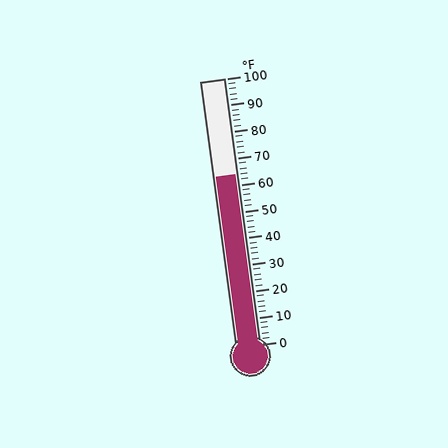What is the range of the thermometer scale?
The thermometer scale ranges from 0°F to 100°F.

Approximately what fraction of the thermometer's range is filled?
The thermometer is filled to approximately 65% of its range.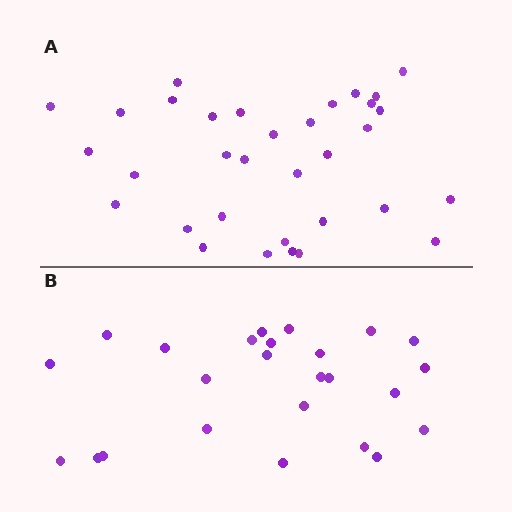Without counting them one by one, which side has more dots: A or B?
Region A (the top region) has more dots.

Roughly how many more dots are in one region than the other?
Region A has roughly 8 or so more dots than region B.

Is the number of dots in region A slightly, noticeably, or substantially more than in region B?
Region A has noticeably more, but not dramatically so. The ratio is roughly 1.3 to 1.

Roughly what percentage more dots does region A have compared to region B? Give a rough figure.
About 30% more.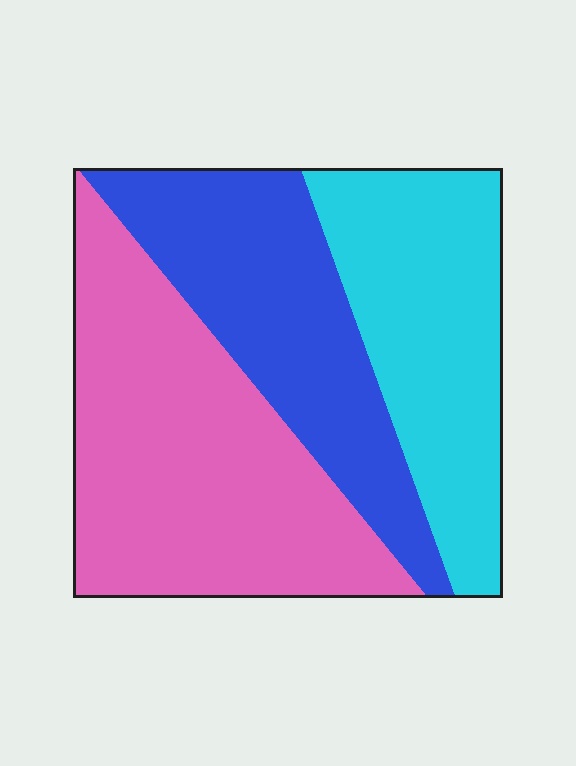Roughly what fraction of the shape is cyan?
Cyan takes up between a sixth and a third of the shape.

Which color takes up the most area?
Pink, at roughly 40%.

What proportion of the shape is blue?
Blue covers around 30% of the shape.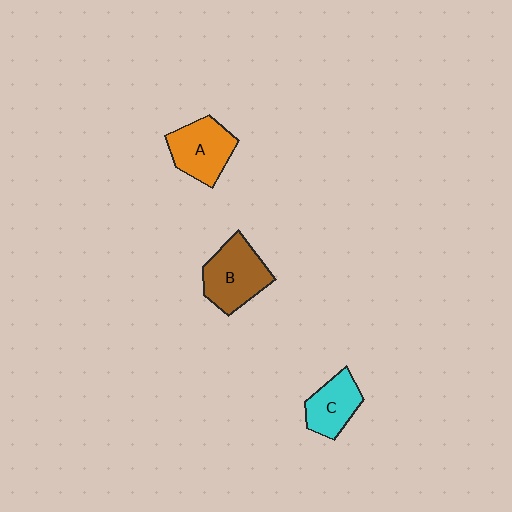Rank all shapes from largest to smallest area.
From largest to smallest: B (brown), A (orange), C (cyan).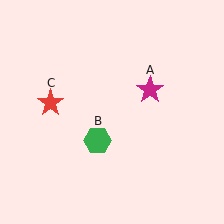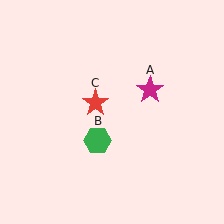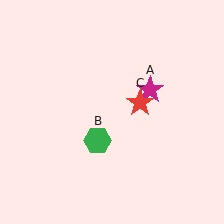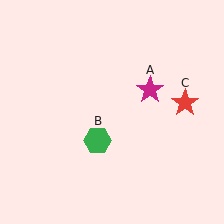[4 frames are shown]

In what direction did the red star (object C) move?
The red star (object C) moved right.